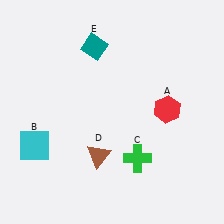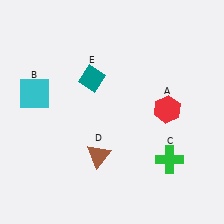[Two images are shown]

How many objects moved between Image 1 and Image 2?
3 objects moved between the two images.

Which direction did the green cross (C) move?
The green cross (C) moved right.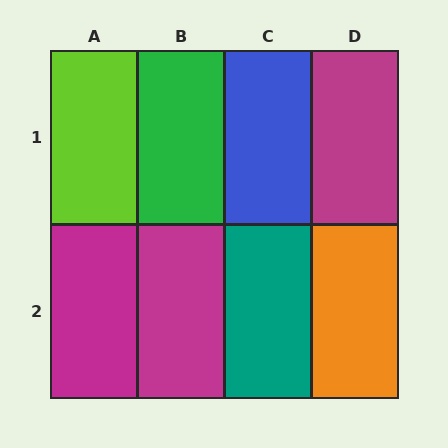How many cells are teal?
1 cell is teal.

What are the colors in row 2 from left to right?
Magenta, magenta, teal, orange.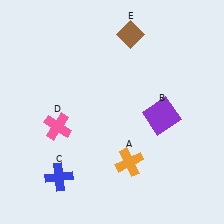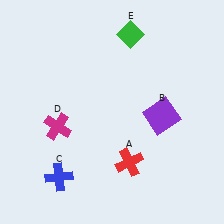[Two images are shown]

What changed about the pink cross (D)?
In Image 1, D is pink. In Image 2, it changed to magenta.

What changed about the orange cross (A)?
In Image 1, A is orange. In Image 2, it changed to red.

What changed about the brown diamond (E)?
In Image 1, E is brown. In Image 2, it changed to green.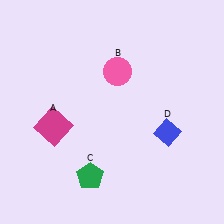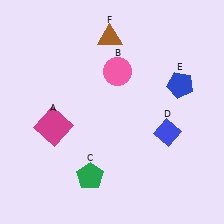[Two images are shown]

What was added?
A blue pentagon (E), a brown triangle (F) were added in Image 2.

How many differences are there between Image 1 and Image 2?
There are 2 differences between the two images.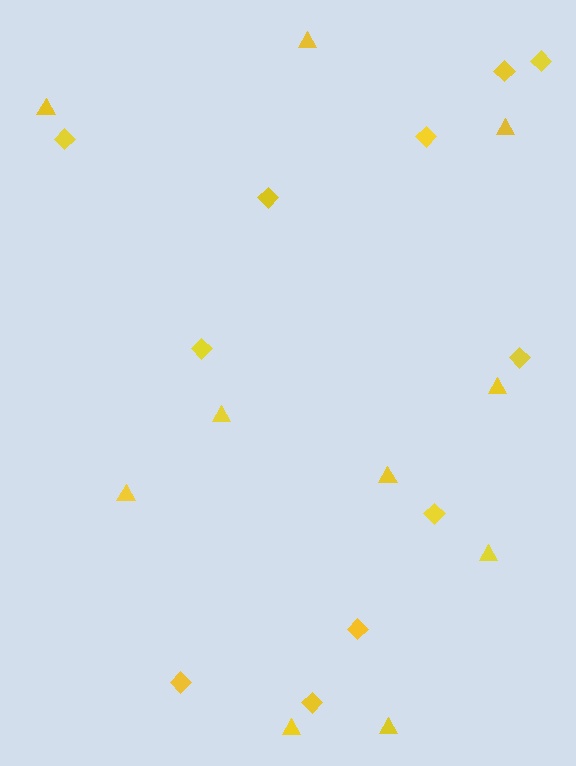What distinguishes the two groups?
There are 2 groups: one group of triangles (10) and one group of diamonds (11).